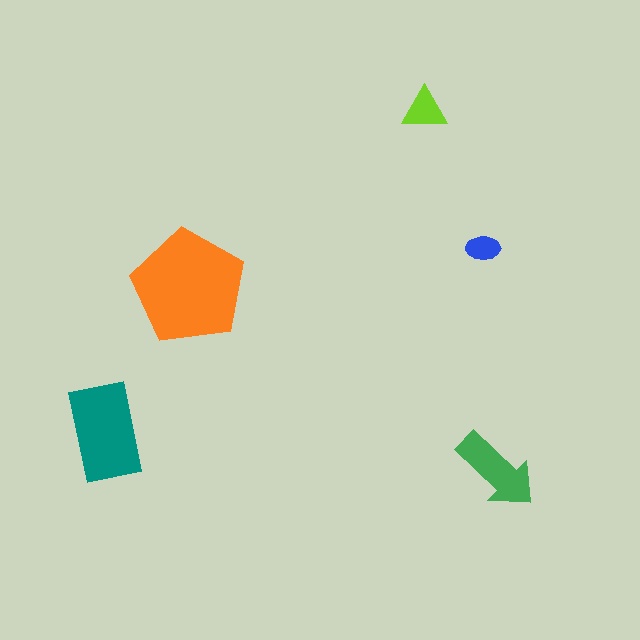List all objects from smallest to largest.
The blue ellipse, the lime triangle, the green arrow, the teal rectangle, the orange pentagon.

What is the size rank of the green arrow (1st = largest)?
3rd.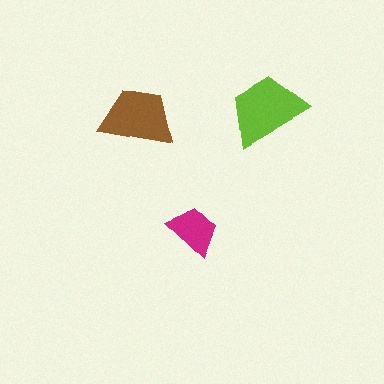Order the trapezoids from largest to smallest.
the lime one, the brown one, the magenta one.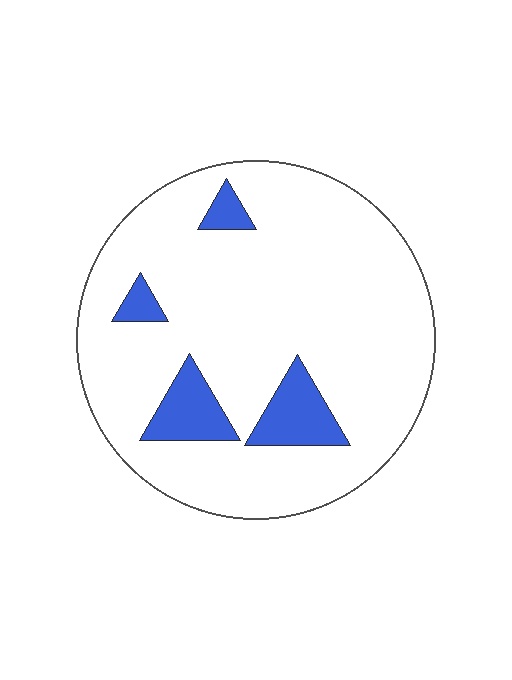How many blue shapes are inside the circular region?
4.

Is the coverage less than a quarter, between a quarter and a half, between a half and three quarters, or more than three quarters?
Less than a quarter.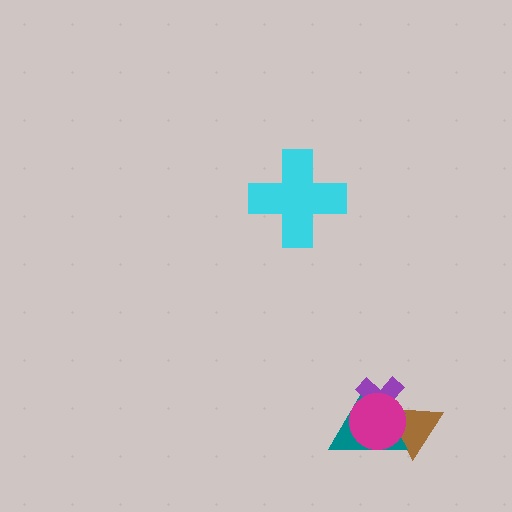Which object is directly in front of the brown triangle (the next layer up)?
The teal triangle is directly in front of the brown triangle.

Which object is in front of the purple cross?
The magenta circle is in front of the purple cross.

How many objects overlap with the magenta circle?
3 objects overlap with the magenta circle.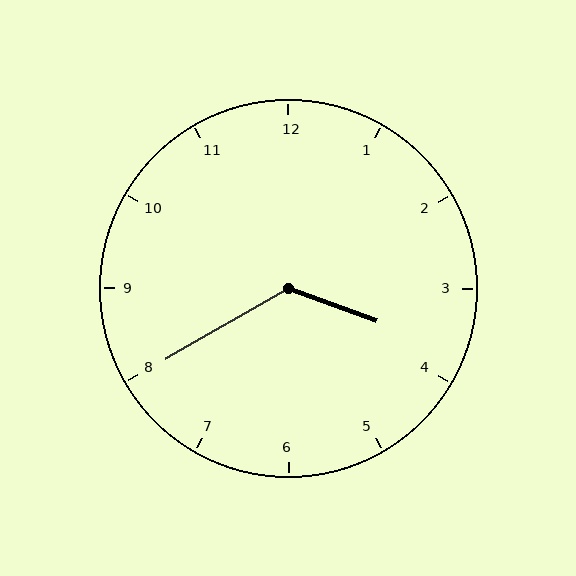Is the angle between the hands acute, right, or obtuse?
It is obtuse.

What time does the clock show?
3:40.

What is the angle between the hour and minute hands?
Approximately 130 degrees.